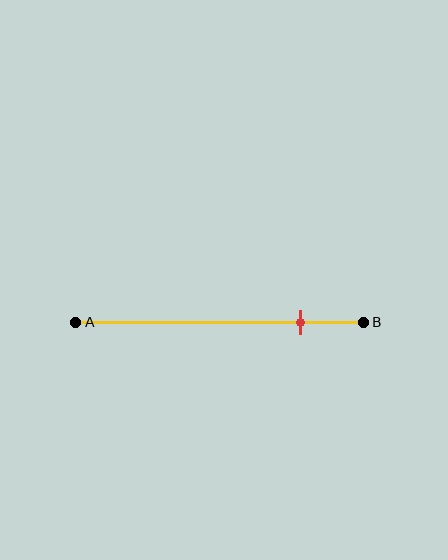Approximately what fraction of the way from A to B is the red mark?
The red mark is approximately 80% of the way from A to B.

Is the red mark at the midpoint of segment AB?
No, the mark is at about 80% from A, not at the 50% midpoint.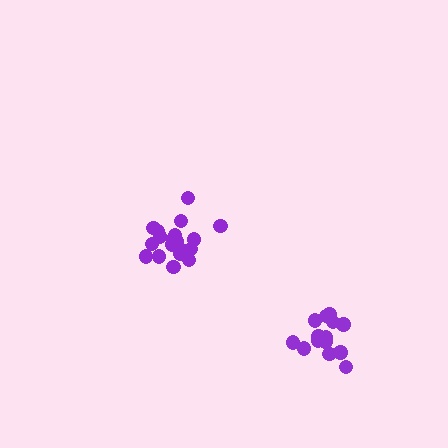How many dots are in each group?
Group 1: 20 dots, Group 2: 16 dots (36 total).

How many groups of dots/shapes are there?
There are 2 groups.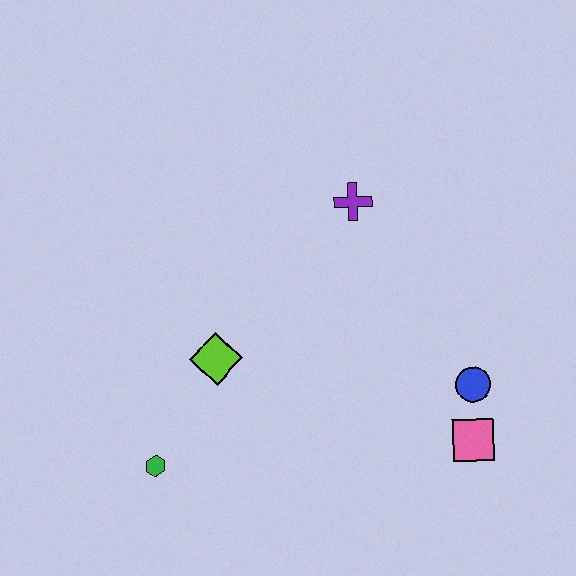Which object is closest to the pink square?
The blue circle is closest to the pink square.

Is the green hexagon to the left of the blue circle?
Yes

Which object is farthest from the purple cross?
The green hexagon is farthest from the purple cross.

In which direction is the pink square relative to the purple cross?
The pink square is below the purple cross.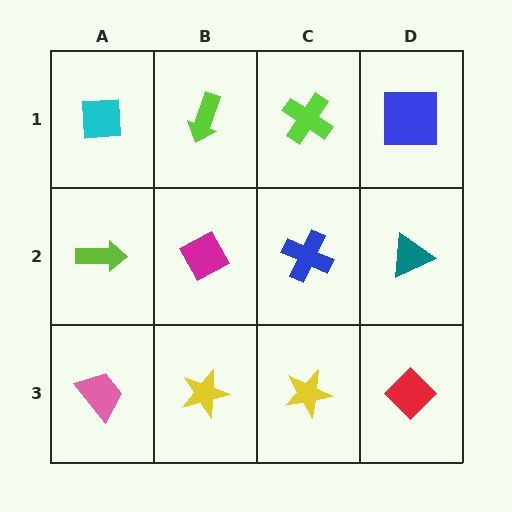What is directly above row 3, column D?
A teal triangle.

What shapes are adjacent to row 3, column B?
A magenta diamond (row 2, column B), a pink trapezoid (row 3, column A), a yellow star (row 3, column C).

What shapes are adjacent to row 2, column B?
A lime arrow (row 1, column B), a yellow star (row 3, column B), a lime arrow (row 2, column A), a blue cross (row 2, column C).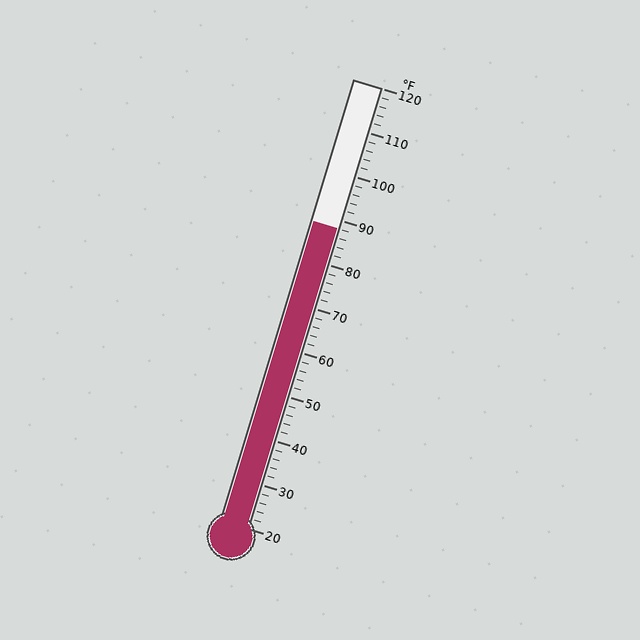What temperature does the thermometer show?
The thermometer shows approximately 88°F.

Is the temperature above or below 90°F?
The temperature is below 90°F.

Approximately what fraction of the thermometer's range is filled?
The thermometer is filled to approximately 70% of its range.